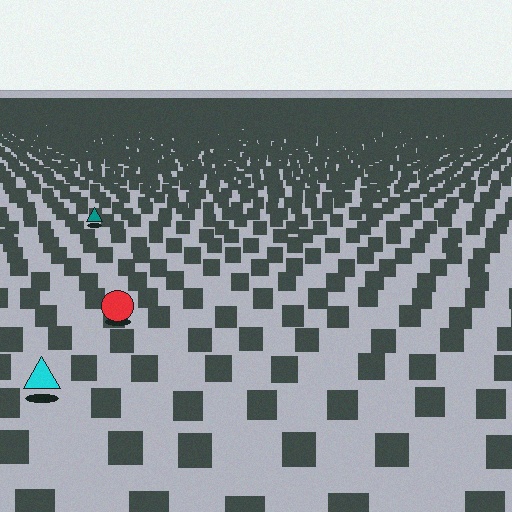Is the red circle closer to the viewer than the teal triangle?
Yes. The red circle is closer — you can tell from the texture gradient: the ground texture is coarser near it.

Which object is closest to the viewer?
The cyan triangle is closest. The texture marks near it are larger and more spread out.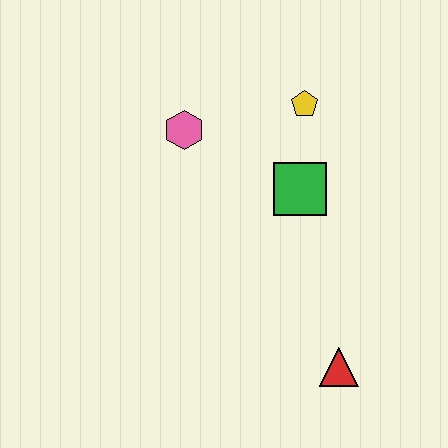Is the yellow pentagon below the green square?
No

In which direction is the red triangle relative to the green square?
The red triangle is below the green square.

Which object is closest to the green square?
The yellow pentagon is closest to the green square.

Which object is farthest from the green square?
The red triangle is farthest from the green square.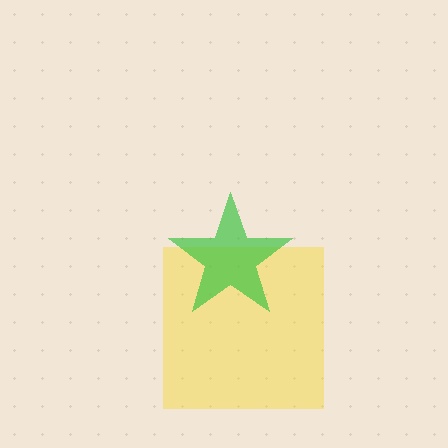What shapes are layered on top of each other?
The layered shapes are: a yellow square, a green star.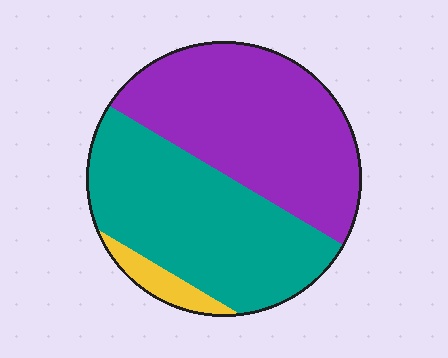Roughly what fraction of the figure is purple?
Purple takes up about one half (1/2) of the figure.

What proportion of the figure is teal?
Teal covers 46% of the figure.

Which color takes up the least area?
Yellow, at roughly 5%.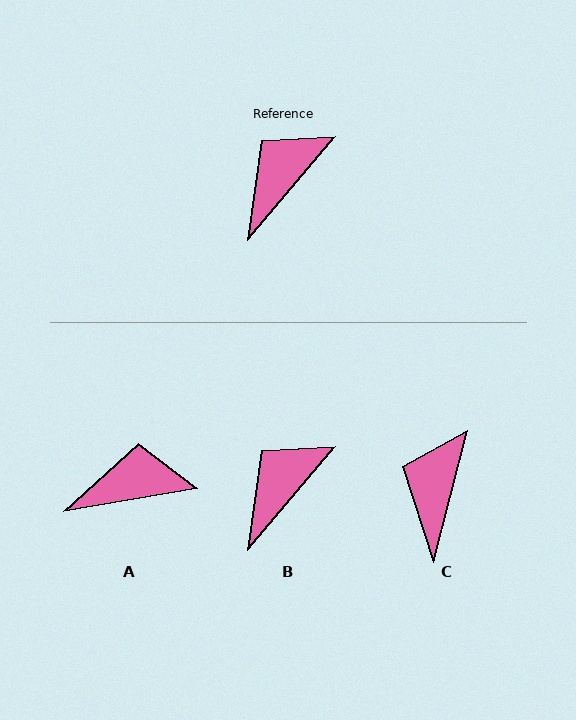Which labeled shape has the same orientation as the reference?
B.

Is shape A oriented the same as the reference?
No, it is off by about 40 degrees.